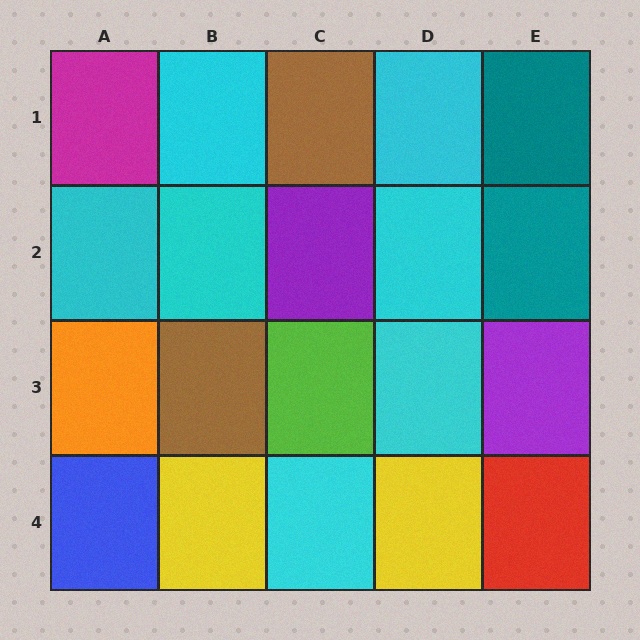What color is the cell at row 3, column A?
Orange.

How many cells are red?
1 cell is red.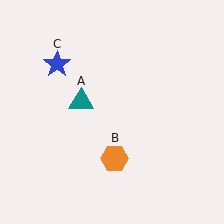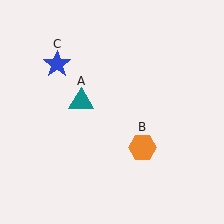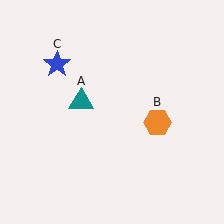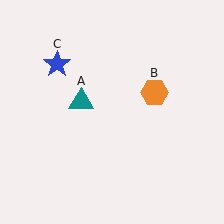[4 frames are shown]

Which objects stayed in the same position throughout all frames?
Teal triangle (object A) and blue star (object C) remained stationary.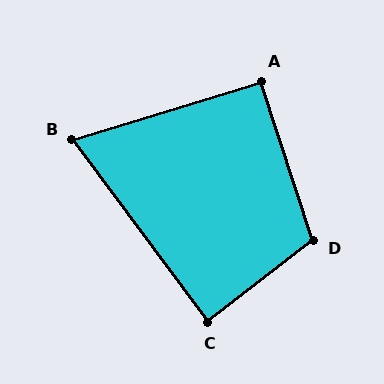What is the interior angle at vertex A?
Approximately 91 degrees (approximately right).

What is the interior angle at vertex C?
Approximately 89 degrees (approximately right).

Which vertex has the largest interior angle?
D, at approximately 110 degrees.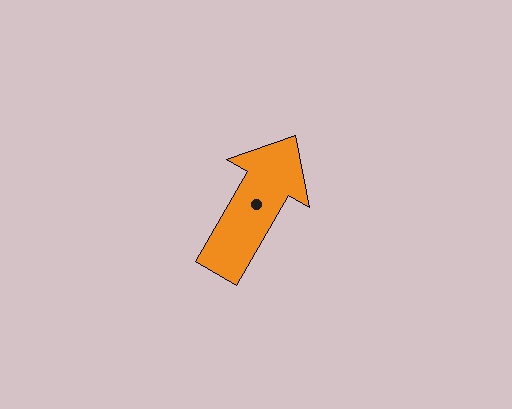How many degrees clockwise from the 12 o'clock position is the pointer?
Approximately 30 degrees.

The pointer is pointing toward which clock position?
Roughly 1 o'clock.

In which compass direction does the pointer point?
Northeast.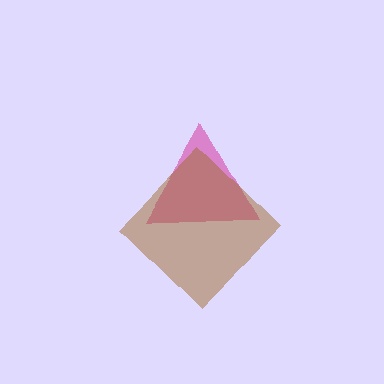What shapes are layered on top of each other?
The layered shapes are: a magenta triangle, a brown diamond.